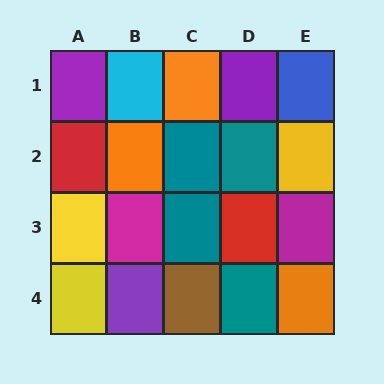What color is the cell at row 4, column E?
Orange.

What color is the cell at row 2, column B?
Orange.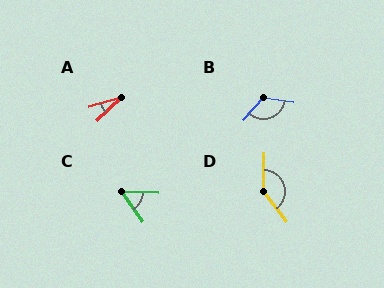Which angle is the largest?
D, at approximately 141 degrees.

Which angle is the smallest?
A, at approximately 27 degrees.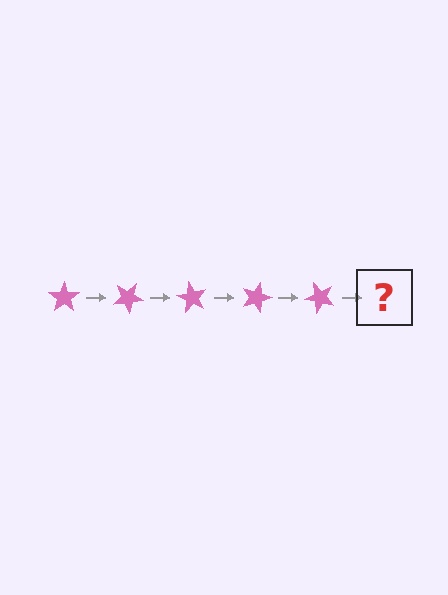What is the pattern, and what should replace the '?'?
The pattern is that the star rotates 30 degrees each step. The '?' should be a pink star rotated 150 degrees.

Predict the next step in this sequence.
The next step is a pink star rotated 150 degrees.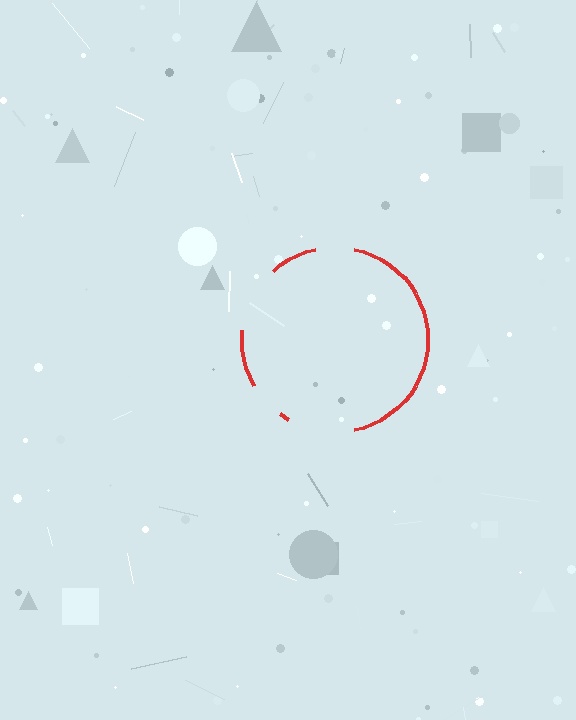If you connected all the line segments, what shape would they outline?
They would outline a circle.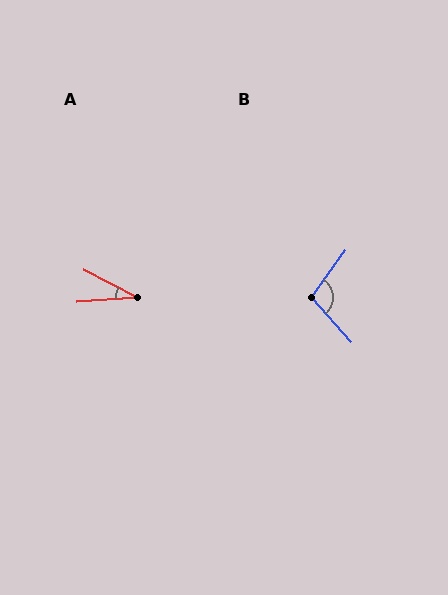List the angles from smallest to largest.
A (31°), B (102°).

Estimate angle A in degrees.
Approximately 31 degrees.